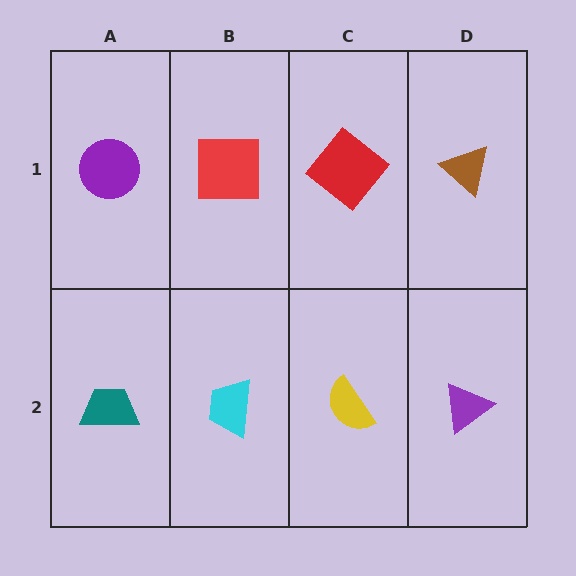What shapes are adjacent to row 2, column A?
A purple circle (row 1, column A), a cyan trapezoid (row 2, column B).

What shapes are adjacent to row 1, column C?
A yellow semicircle (row 2, column C), a red square (row 1, column B), a brown triangle (row 1, column D).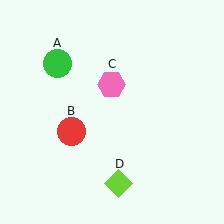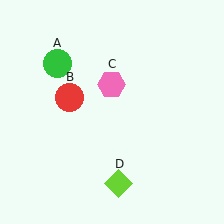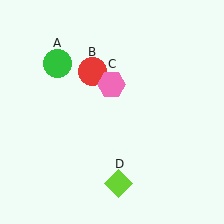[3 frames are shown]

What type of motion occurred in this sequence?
The red circle (object B) rotated clockwise around the center of the scene.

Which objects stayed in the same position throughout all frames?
Green circle (object A) and pink hexagon (object C) and lime diamond (object D) remained stationary.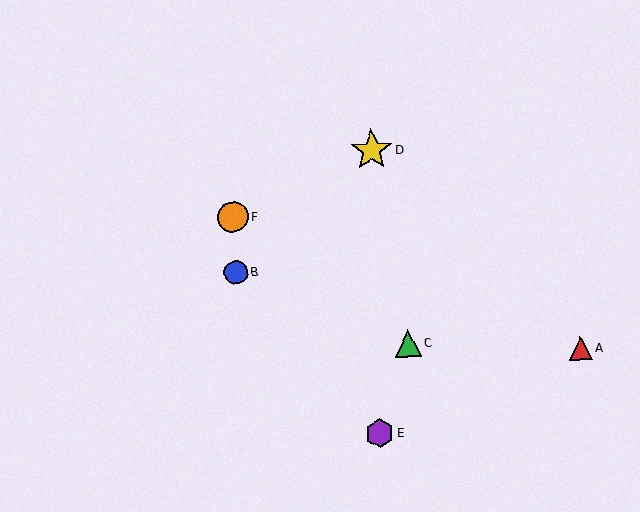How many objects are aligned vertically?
2 objects (D, E) are aligned vertically.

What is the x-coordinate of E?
Object E is at x≈380.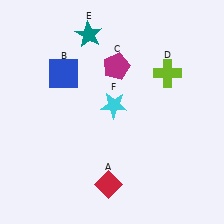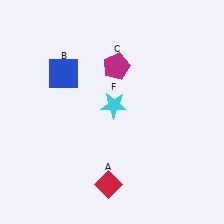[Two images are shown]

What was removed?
The teal star (E), the lime cross (D) were removed in Image 2.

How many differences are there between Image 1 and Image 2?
There are 2 differences between the two images.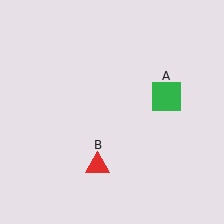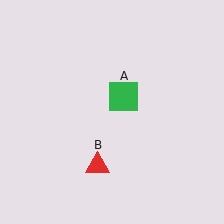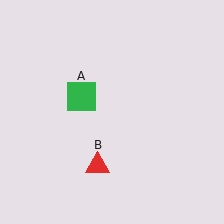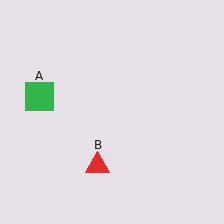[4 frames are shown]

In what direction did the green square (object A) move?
The green square (object A) moved left.